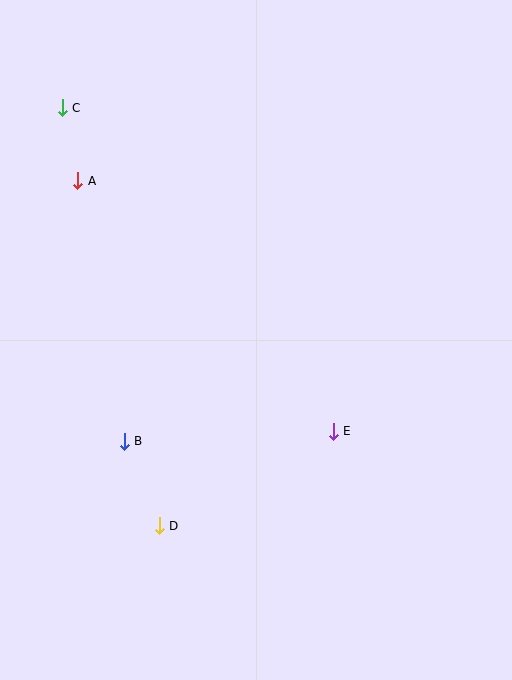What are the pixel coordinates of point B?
Point B is at (124, 441).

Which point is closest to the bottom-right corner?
Point E is closest to the bottom-right corner.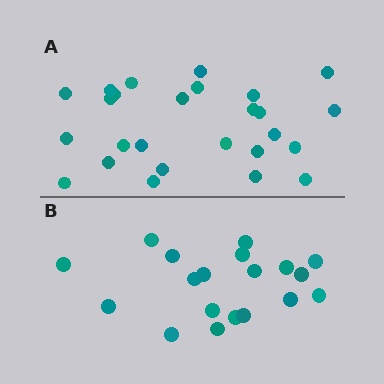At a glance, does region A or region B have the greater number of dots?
Region A (the top region) has more dots.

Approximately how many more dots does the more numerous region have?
Region A has roughly 8 or so more dots than region B.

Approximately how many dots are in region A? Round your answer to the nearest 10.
About 30 dots. (The exact count is 26, which rounds to 30.)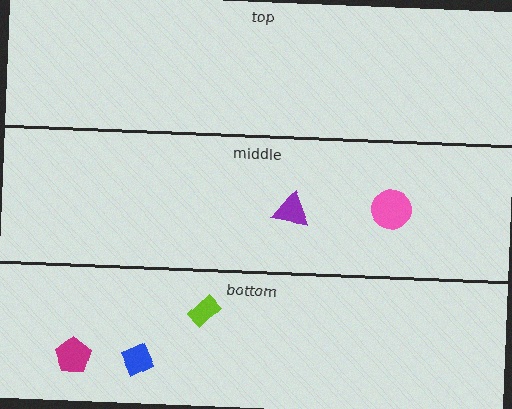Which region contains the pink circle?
The middle region.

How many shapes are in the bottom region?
3.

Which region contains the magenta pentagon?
The bottom region.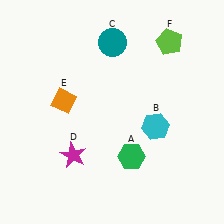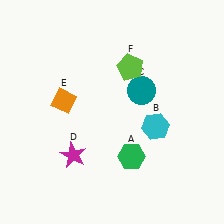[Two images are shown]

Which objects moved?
The objects that moved are: the teal circle (C), the lime pentagon (F).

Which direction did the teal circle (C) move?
The teal circle (C) moved down.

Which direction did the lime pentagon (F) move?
The lime pentagon (F) moved left.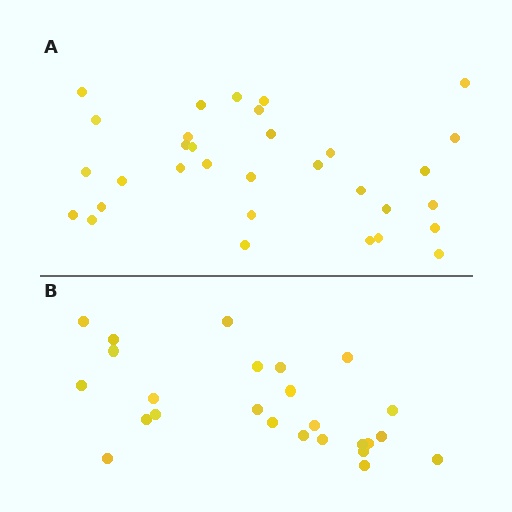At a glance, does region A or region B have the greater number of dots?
Region A (the top region) has more dots.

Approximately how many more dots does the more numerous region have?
Region A has roughly 8 or so more dots than region B.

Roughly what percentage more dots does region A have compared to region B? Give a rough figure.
About 30% more.